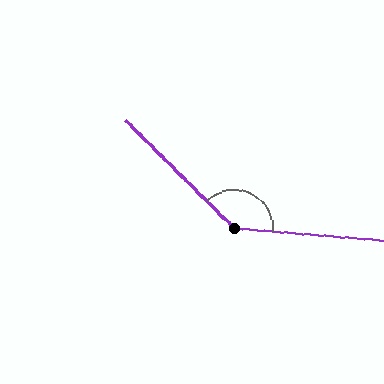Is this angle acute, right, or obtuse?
It is obtuse.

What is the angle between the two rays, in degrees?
Approximately 140 degrees.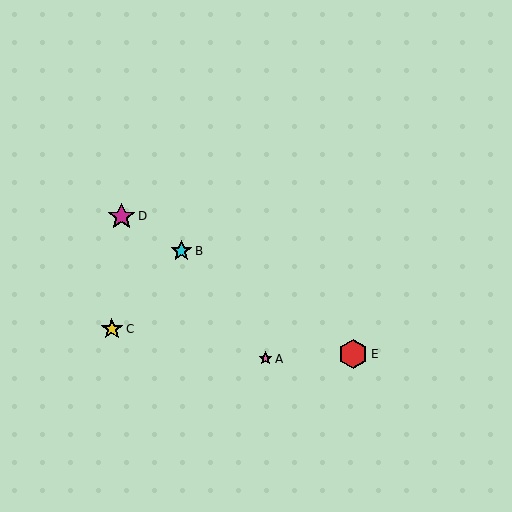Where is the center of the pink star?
The center of the pink star is at (265, 359).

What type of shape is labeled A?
Shape A is a pink star.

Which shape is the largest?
The red hexagon (labeled E) is the largest.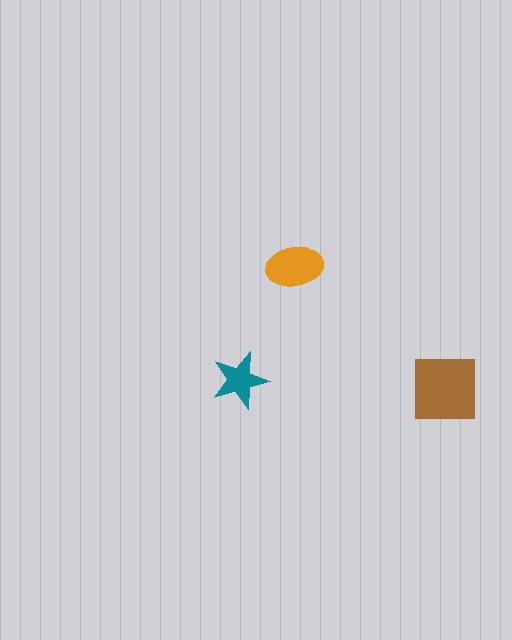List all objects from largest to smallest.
The brown square, the orange ellipse, the teal star.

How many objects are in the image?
There are 3 objects in the image.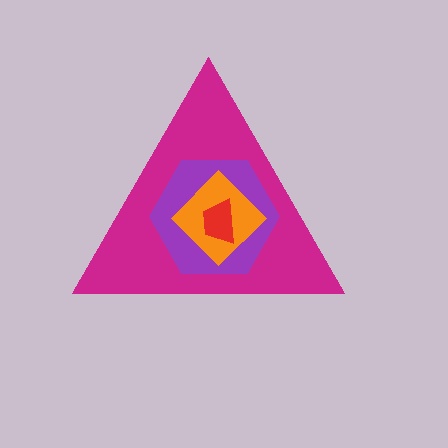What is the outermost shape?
The magenta triangle.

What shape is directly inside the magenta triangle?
The purple hexagon.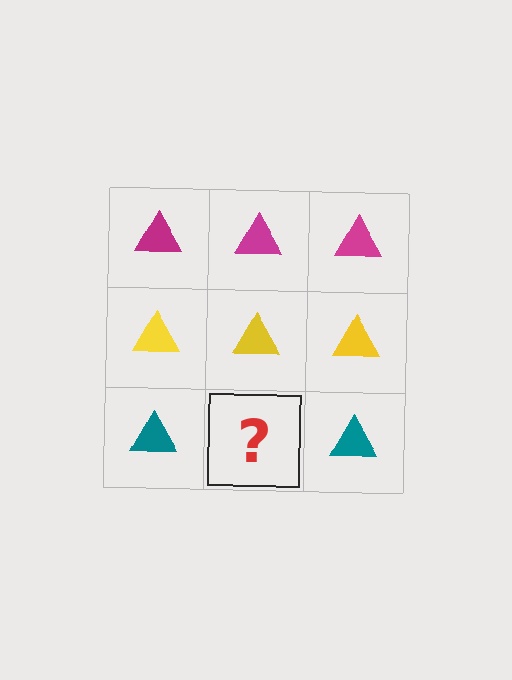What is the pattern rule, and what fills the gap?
The rule is that each row has a consistent color. The gap should be filled with a teal triangle.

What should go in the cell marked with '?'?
The missing cell should contain a teal triangle.